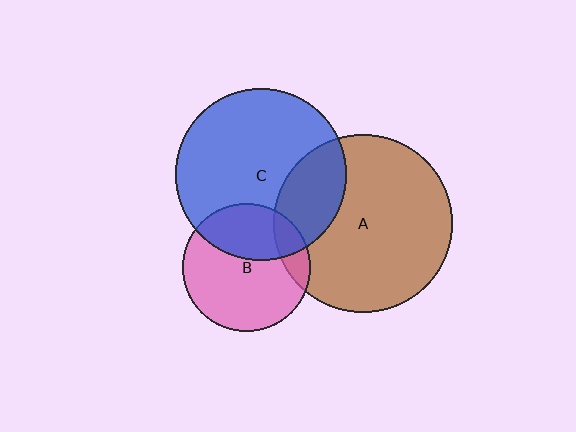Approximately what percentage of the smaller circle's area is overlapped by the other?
Approximately 35%.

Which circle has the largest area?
Circle A (brown).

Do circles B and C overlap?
Yes.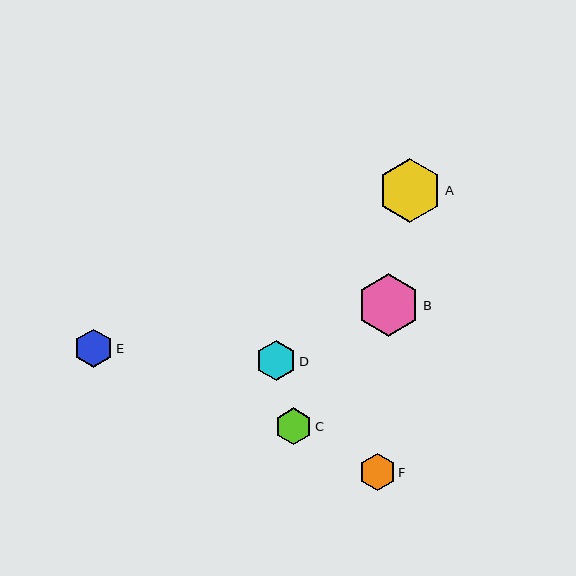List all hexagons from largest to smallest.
From largest to smallest: A, B, D, E, C, F.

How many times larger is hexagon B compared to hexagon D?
Hexagon B is approximately 1.5 times the size of hexagon D.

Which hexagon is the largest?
Hexagon A is the largest with a size of approximately 64 pixels.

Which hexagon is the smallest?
Hexagon F is the smallest with a size of approximately 36 pixels.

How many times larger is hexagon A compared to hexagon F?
Hexagon A is approximately 1.8 times the size of hexagon F.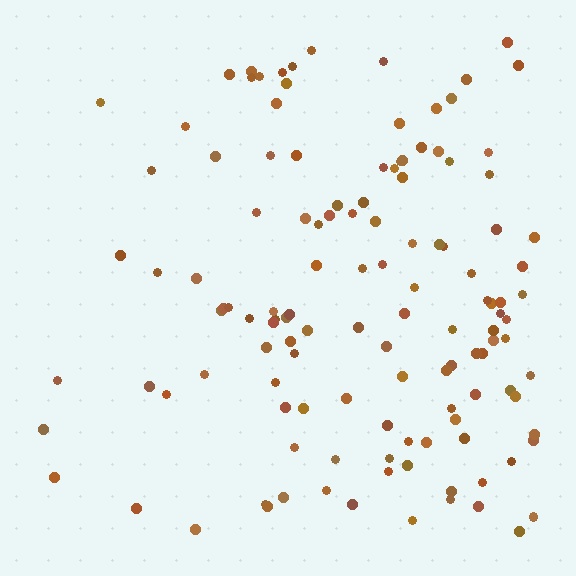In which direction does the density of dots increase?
From left to right, with the right side densest.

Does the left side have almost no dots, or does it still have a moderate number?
Still a moderate number, just noticeably fewer than the right.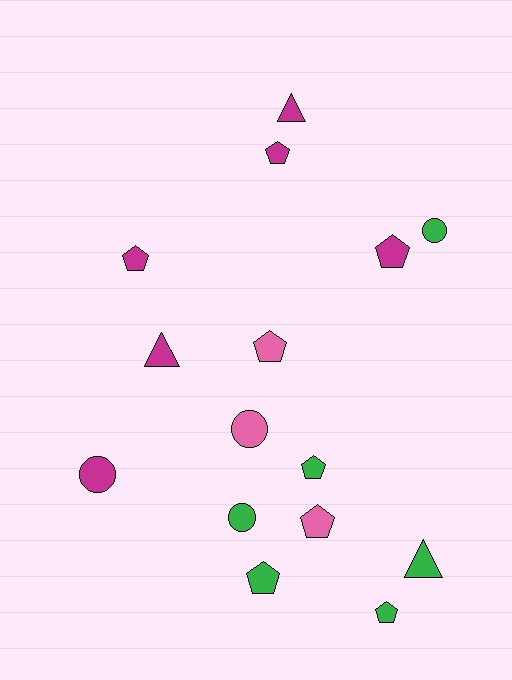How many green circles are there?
There are 2 green circles.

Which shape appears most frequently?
Pentagon, with 8 objects.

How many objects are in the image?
There are 15 objects.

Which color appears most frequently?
Magenta, with 6 objects.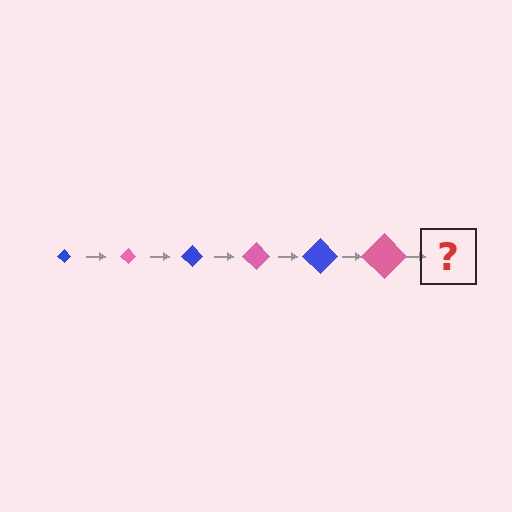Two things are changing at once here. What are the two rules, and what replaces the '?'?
The two rules are that the diamond grows larger each step and the color cycles through blue and pink. The '?' should be a blue diamond, larger than the previous one.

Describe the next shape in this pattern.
It should be a blue diamond, larger than the previous one.